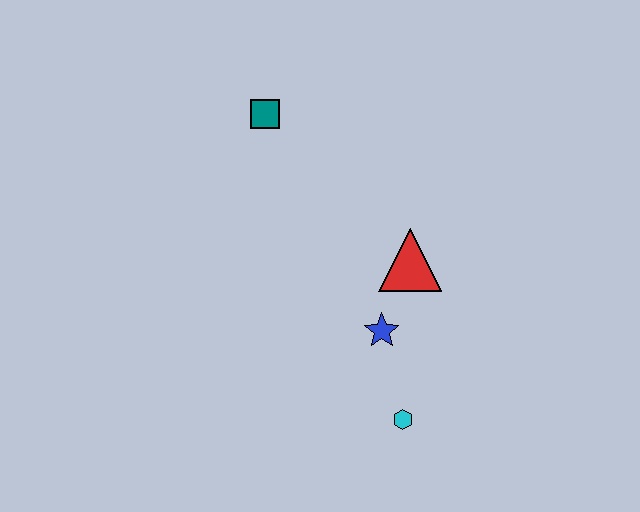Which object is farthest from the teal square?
The cyan hexagon is farthest from the teal square.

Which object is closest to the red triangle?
The blue star is closest to the red triangle.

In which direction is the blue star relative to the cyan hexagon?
The blue star is above the cyan hexagon.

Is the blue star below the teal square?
Yes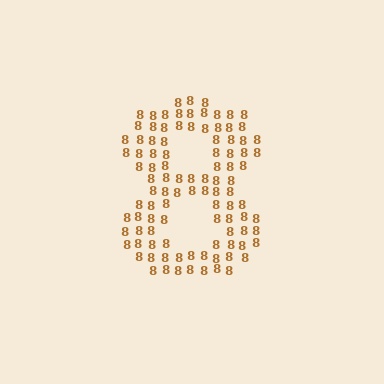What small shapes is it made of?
It is made of small digit 8's.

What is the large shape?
The large shape is the digit 8.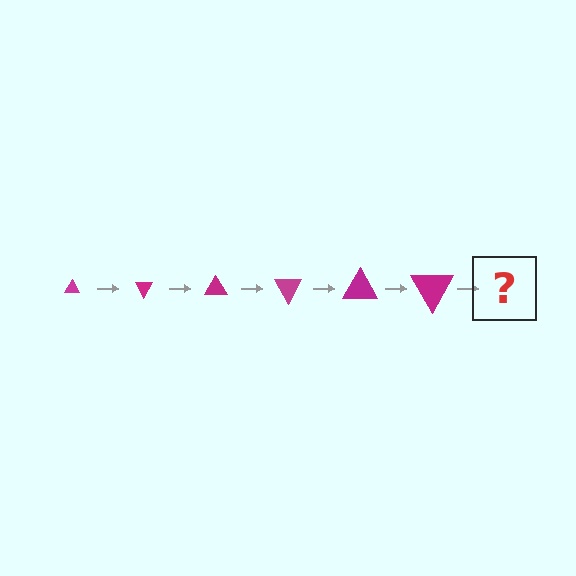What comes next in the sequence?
The next element should be a triangle, larger than the previous one and rotated 360 degrees from the start.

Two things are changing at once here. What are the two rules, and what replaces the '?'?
The two rules are that the triangle grows larger each step and it rotates 60 degrees each step. The '?' should be a triangle, larger than the previous one and rotated 360 degrees from the start.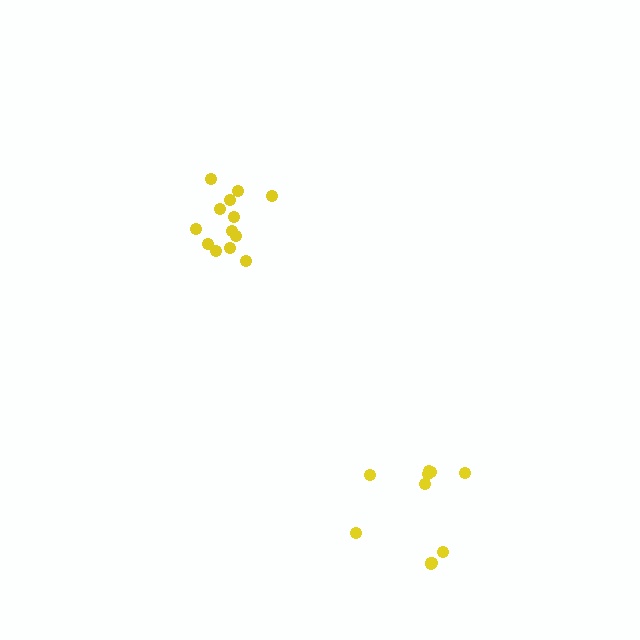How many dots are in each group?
Group 1: 10 dots, Group 2: 13 dots (23 total).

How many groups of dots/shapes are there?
There are 2 groups.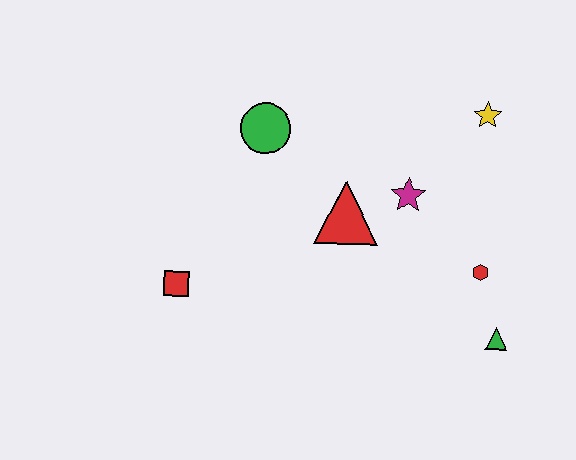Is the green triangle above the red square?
No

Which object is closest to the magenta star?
The red triangle is closest to the magenta star.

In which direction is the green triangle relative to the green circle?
The green triangle is to the right of the green circle.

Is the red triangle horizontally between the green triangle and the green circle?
Yes